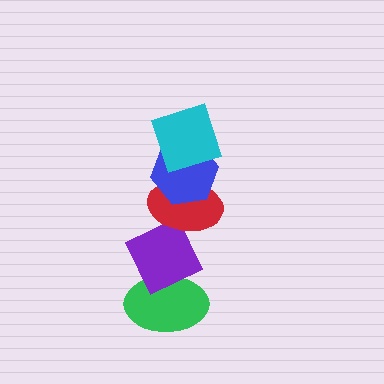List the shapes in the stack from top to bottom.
From top to bottom: the cyan square, the blue hexagon, the red ellipse, the purple diamond, the green ellipse.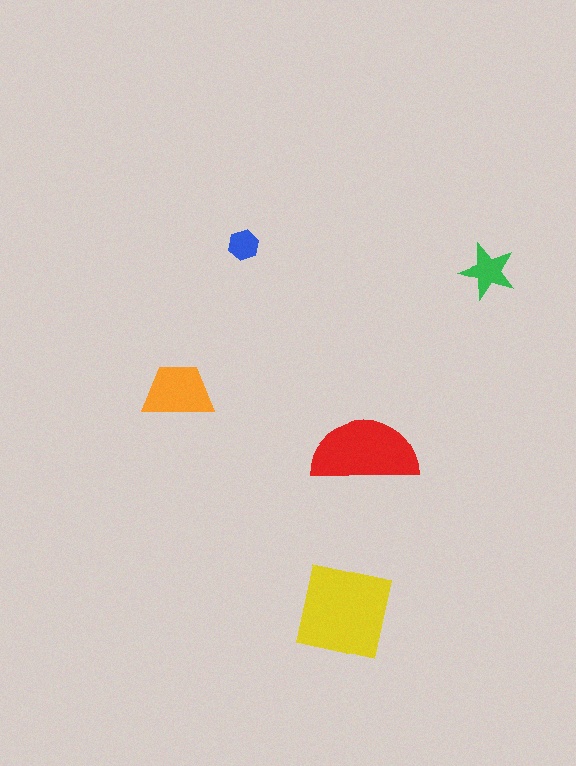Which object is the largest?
The yellow square.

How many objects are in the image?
There are 5 objects in the image.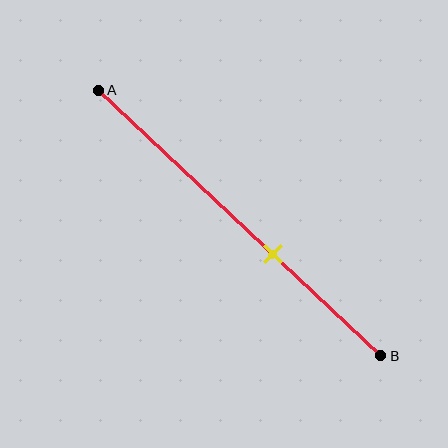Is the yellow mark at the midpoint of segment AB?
No, the mark is at about 60% from A, not at the 50% midpoint.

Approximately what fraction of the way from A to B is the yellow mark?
The yellow mark is approximately 60% of the way from A to B.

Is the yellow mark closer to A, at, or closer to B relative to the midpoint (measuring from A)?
The yellow mark is closer to point B than the midpoint of segment AB.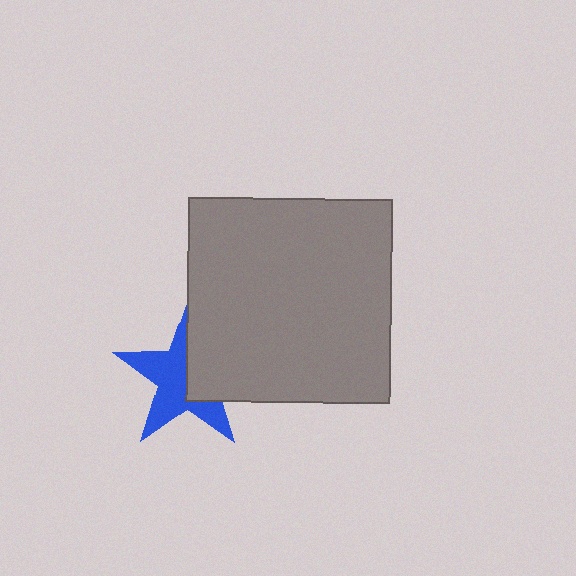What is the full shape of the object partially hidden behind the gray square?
The partially hidden object is a blue star.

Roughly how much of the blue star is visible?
About half of it is visible (roughly 59%).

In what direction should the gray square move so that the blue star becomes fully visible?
The gray square should move right. That is the shortest direction to clear the overlap and leave the blue star fully visible.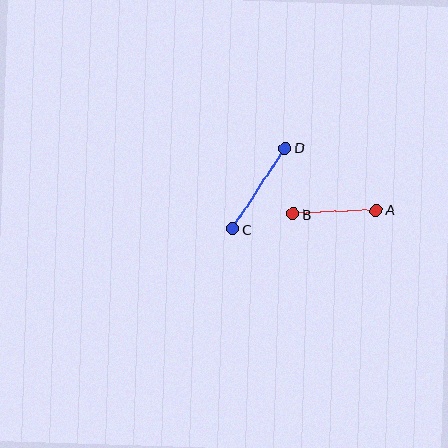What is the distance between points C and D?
The distance is approximately 96 pixels.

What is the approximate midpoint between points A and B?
The midpoint is at approximately (335, 212) pixels.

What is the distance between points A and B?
The distance is approximately 83 pixels.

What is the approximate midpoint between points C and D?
The midpoint is at approximately (259, 189) pixels.